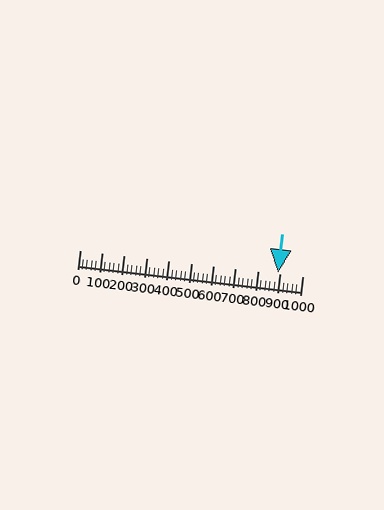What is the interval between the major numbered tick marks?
The major tick marks are spaced 100 units apart.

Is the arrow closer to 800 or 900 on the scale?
The arrow is closer to 900.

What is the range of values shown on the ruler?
The ruler shows values from 0 to 1000.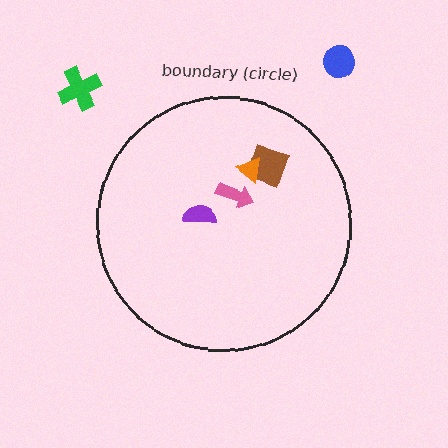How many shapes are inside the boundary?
4 inside, 2 outside.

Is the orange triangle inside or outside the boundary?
Inside.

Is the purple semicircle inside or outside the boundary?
Inside.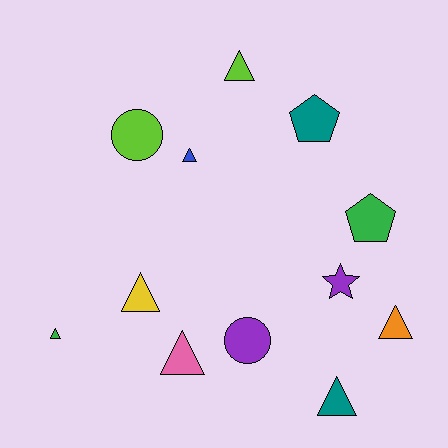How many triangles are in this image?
There are 7 triangles.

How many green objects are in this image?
There are 2 green objects.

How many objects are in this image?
There are 12 objects.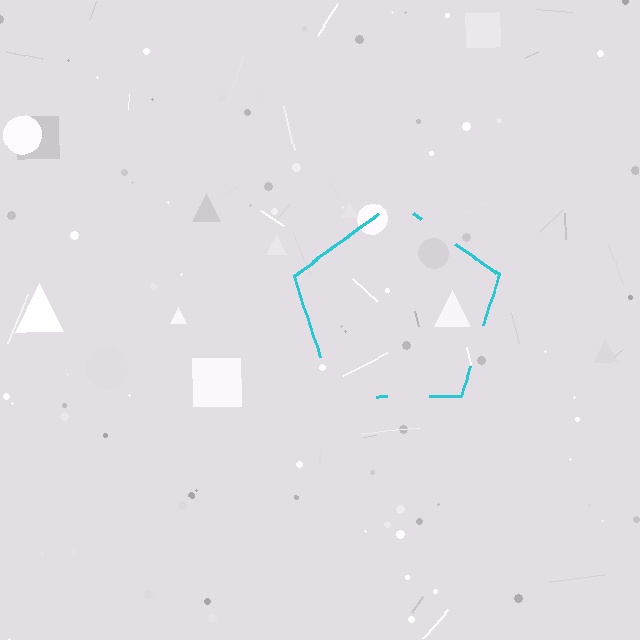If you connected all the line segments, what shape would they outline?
They would outline a pentagon.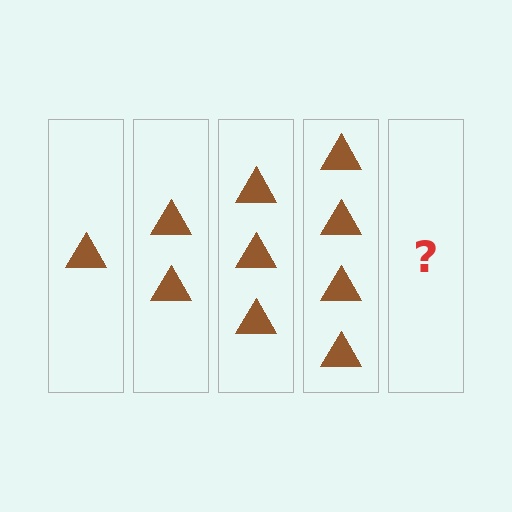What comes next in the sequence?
The next element should be 5 triangles.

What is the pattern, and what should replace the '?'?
The pattern is that each step adds one more triangle. The '?' should be 5 triangles.